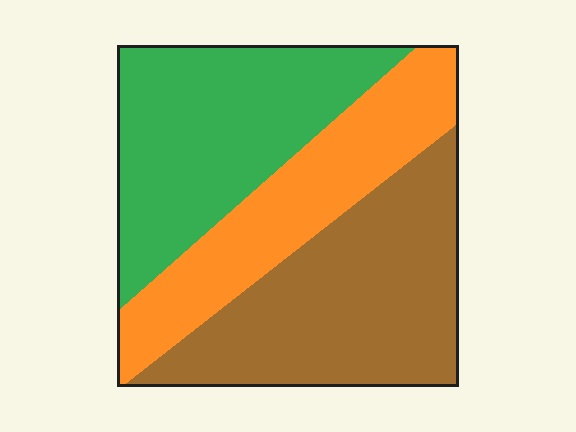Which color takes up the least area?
Orange, at roughly 25%.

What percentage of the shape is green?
Green covers roughly 35% of the shape.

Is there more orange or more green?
Green.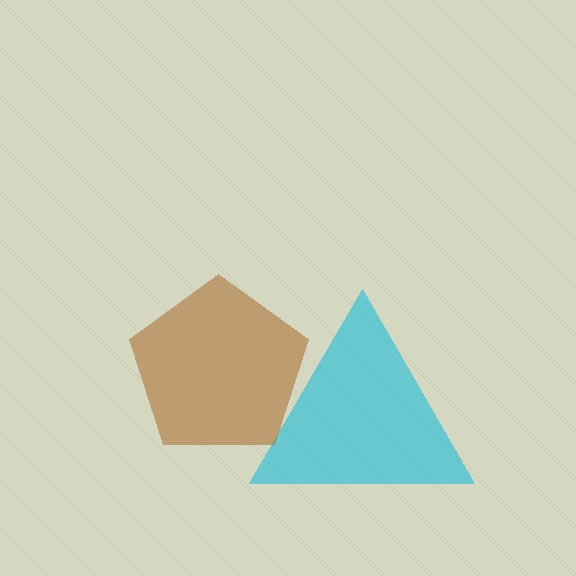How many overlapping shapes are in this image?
There are 2 overlapping shapes in the image.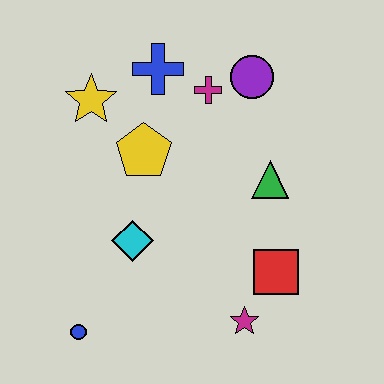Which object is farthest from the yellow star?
The magenta star is farthest from the yellow star.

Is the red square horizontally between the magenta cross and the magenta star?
No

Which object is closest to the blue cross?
The magenta cross is closest to the blue cross.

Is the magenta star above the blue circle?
Yes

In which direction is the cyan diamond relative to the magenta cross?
The cyan diamond is below the magenta cross.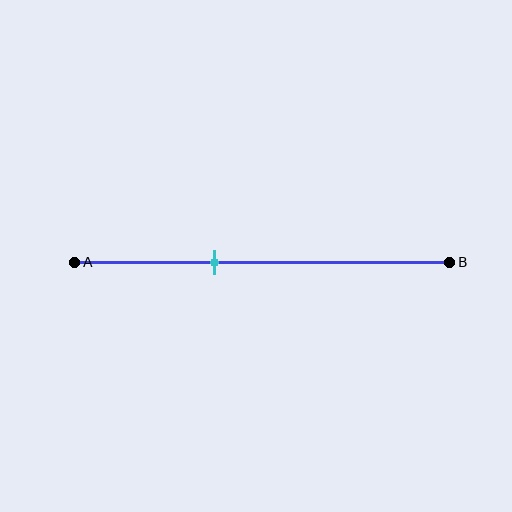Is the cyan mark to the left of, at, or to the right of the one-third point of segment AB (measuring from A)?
The cyan mark is to the right of the one-third point of segment AB.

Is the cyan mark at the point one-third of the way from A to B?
No, the mark is at about 35% from A, not at the 33% one-third point.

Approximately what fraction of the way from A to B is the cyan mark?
The cyan mark is approximately 35% of the way from A to B.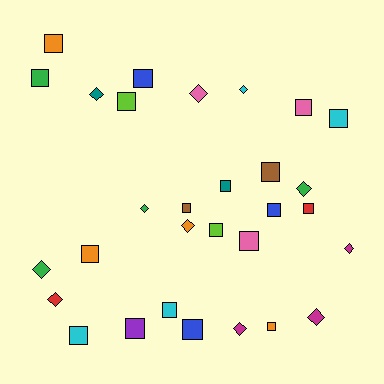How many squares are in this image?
There are 19 squares.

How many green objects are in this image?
There are 4 green objects.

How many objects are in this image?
There are 30 objects.